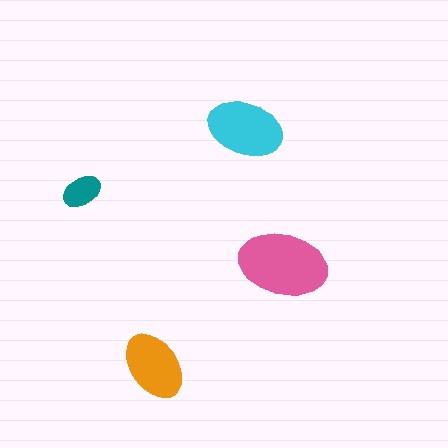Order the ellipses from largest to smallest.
the pink one, the cyan one, the orange one, the teal one.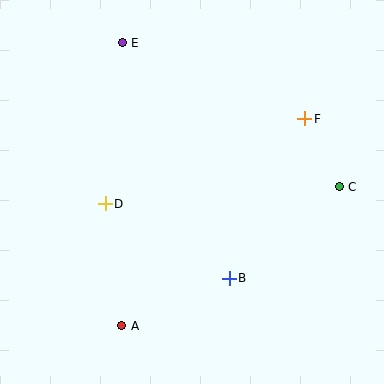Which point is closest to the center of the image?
Point D at (105, 204) is closest to the center.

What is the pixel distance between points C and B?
The distance between C and B is 143 pixels.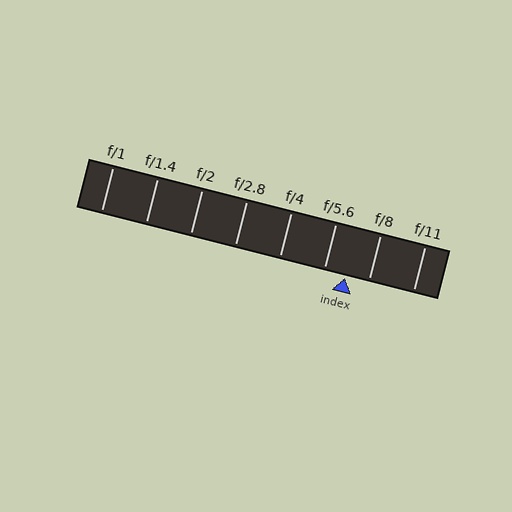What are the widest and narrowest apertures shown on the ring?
The widest aperture shown is f/1 and the narrowest is f/11.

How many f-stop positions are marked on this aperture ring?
There are 8 f-stop positions marked.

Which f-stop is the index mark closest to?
The index mark is closest to f/5.6.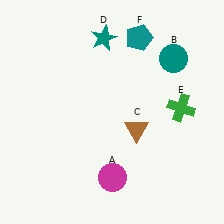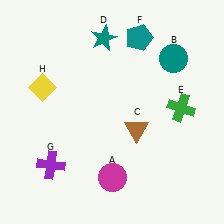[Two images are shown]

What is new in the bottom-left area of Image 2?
A purple cross (G) was added in the bottom-left area of Image 2.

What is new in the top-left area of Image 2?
A yellow diamond (H) was added in the top-left area of Image 2.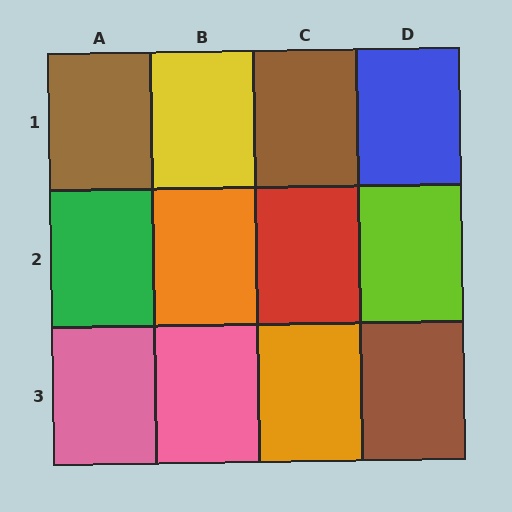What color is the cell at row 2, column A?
Green.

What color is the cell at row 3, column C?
Orange.